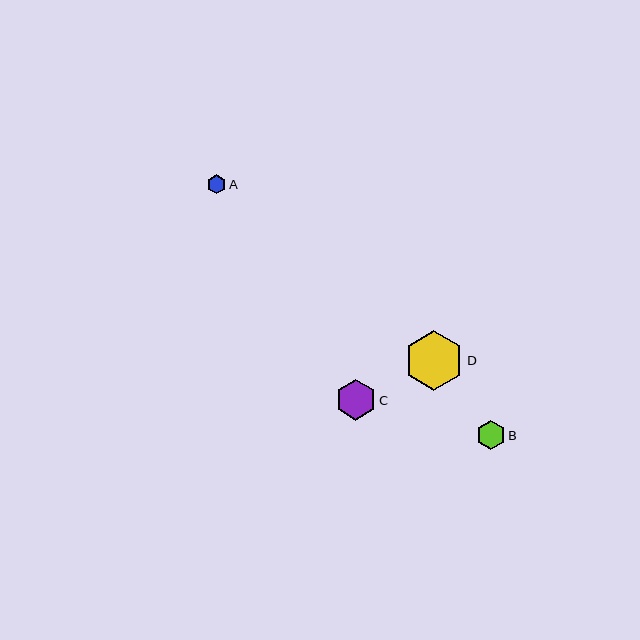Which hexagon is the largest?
Hexagon D is the largest with a size of approximately 59 pixels.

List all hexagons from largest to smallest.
From largest to smallest: D, C, B, A.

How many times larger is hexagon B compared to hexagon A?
Hexagon B is approximately 1.5 times the size of hexagon A.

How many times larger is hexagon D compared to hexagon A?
Hexagon D is approximately 3.2 times the size of hexagon A.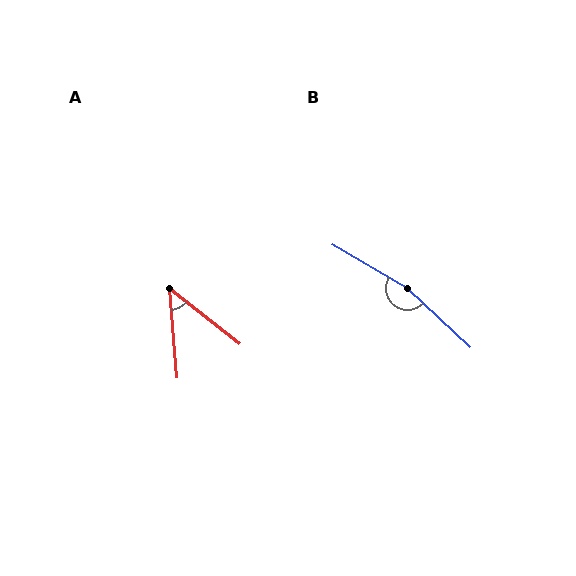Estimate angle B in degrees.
Approximately 167 degrees.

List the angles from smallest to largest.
A (47°), B (167°).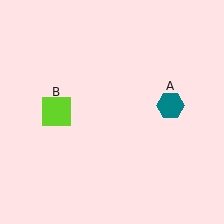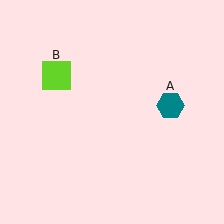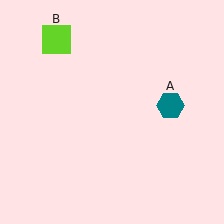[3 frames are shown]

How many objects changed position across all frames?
1 object changed position: lime square (object B).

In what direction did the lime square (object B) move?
The lime square (object B) moved up.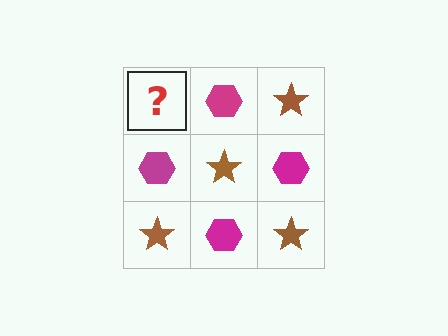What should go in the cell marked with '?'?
The missing cell should contain a brown star.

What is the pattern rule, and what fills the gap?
The rule is that it alternates brown star and magenta hexagon in a checkerboard pattern. The gap should be filled with a brown star.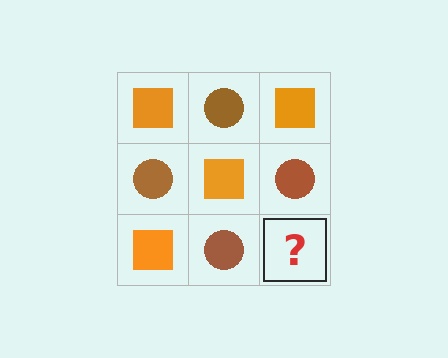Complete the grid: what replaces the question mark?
The question mark should be replaced with an orange square.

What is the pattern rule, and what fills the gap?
The rule is that it alternates orange square and brown circle in a checkerboard pattern. The gap should be filled with an orange square.